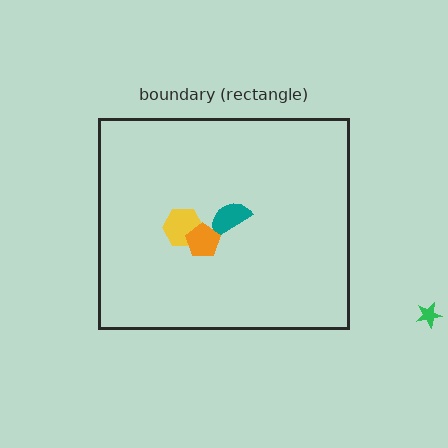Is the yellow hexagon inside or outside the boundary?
Inside.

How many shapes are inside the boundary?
3 inside, 1 outside.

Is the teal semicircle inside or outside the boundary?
Inside.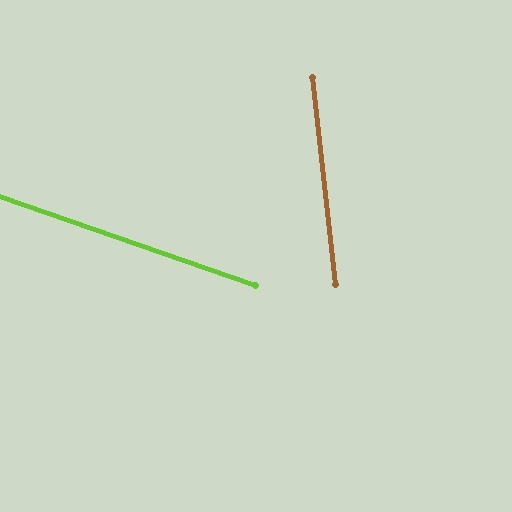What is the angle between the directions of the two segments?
Approximately 64 degrees.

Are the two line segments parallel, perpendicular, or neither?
Neither parallel nor perpendicular — they differ by about 64°.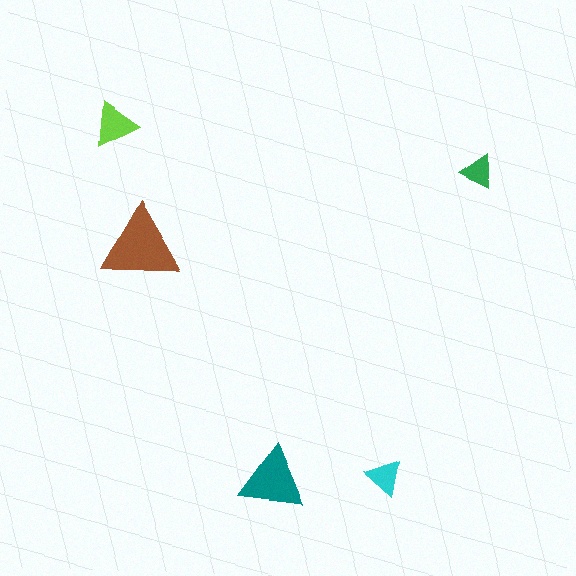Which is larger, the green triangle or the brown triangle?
The brown one.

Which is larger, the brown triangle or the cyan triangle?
The brown one.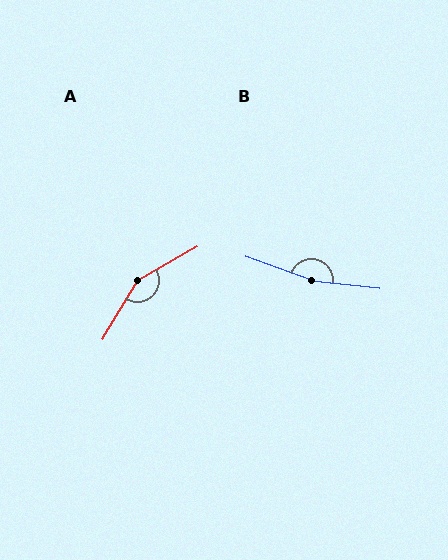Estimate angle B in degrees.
Approximately 167 degrees.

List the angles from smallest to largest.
A (150°), B (167°).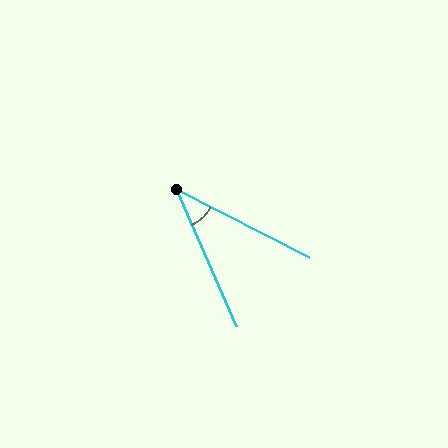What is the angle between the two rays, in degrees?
Approximately 39 degrees.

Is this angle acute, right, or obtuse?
It is acute.